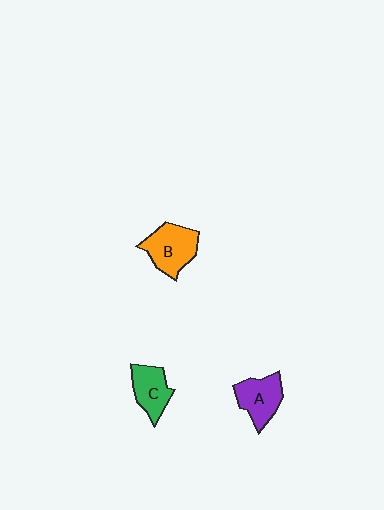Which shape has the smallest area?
Shape C (green).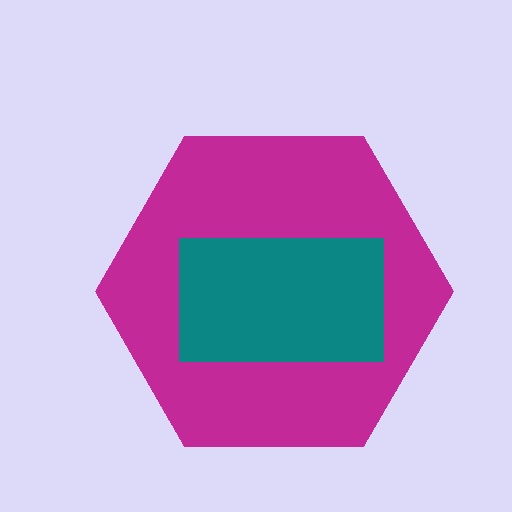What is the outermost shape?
The magenta hexagon.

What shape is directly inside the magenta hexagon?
The teal rectangle.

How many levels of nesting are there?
2.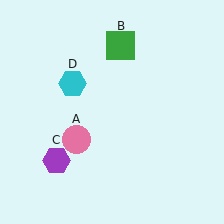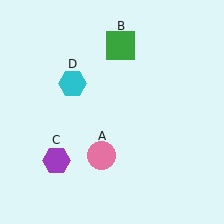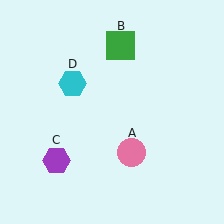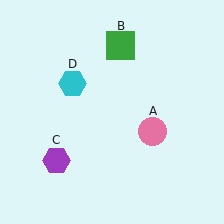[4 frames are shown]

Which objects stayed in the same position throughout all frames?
Green square (object B) and purple hexagon (object C) and cyan hexagon (object D) remained stationary.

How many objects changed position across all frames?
1 object changed position: pink circle (object A).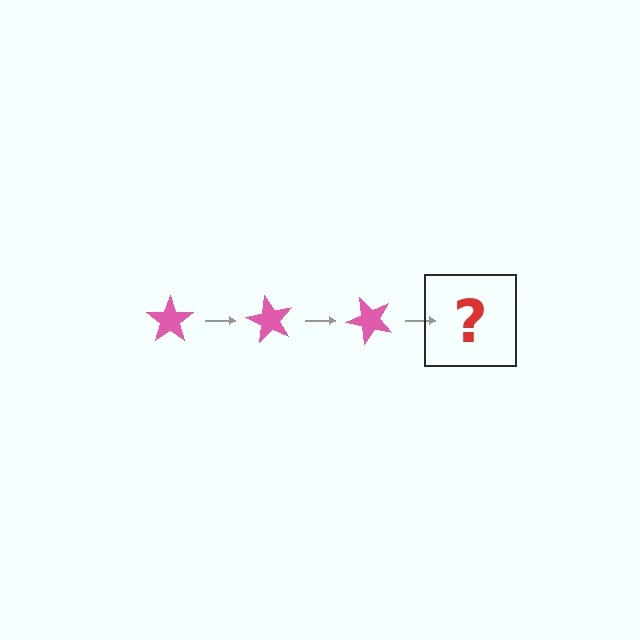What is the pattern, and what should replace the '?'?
The pattern is that the star rotates 60 degrees each step. The '?' should be a pink star rotated 180 degrees.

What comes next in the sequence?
The next element should be a pink star rotated 180 degrees.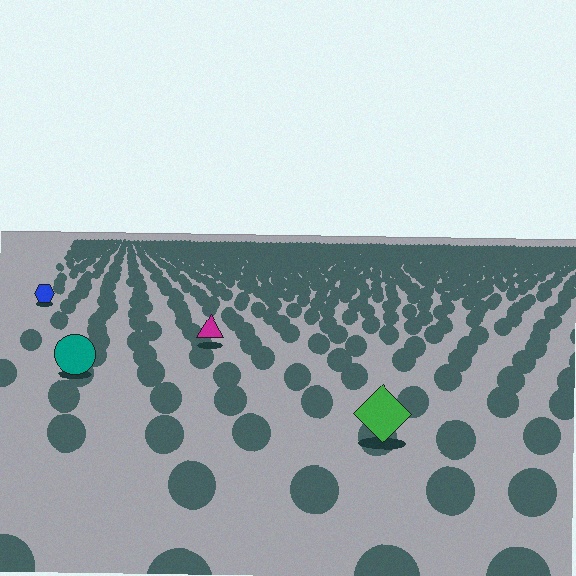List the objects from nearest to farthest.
From nearest to farthest: the green diamond, the teal circle, the magenta triangle, the blue hexagon.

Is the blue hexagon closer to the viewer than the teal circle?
No. The teal circle is closer — you can tell from the texture gradient: the ground texture is coarser near it.